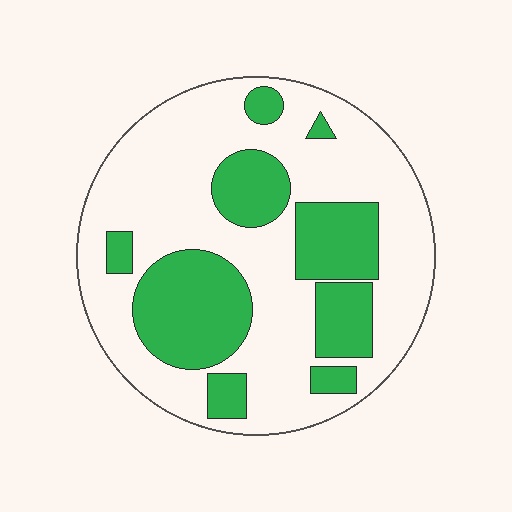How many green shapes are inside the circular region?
9.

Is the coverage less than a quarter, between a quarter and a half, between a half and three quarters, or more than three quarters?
Between a quarter and a half.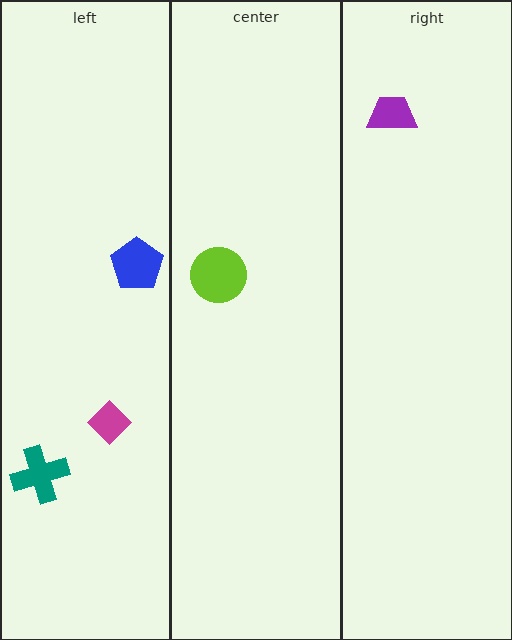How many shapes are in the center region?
1.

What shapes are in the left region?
The magenta diamond, the teal cross, the blue pentagon.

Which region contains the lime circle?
The center region.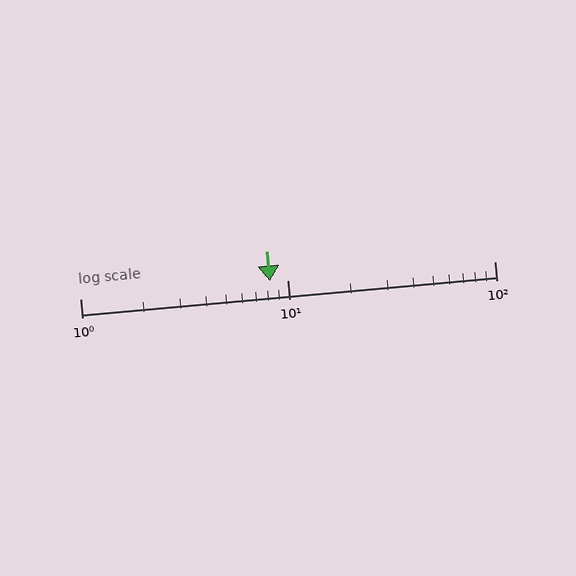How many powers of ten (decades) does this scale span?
The scale spans 2 decades, from 1 to 100.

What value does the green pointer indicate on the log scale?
The pointer indicates approximately 8.2.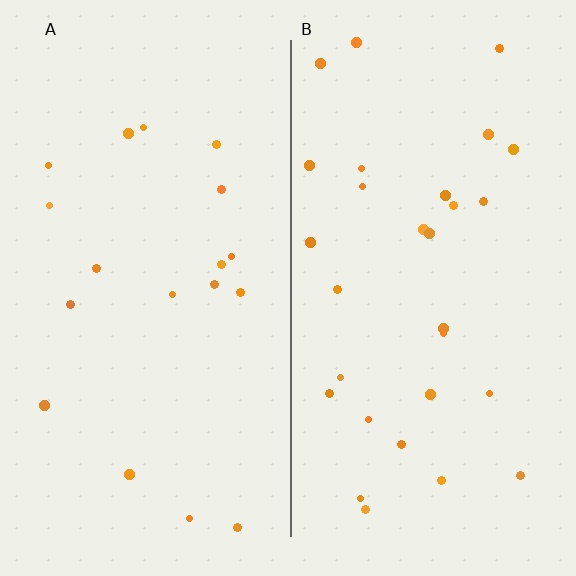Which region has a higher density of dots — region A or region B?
B (the right).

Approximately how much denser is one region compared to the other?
Approximately 1.6× — region B over region A.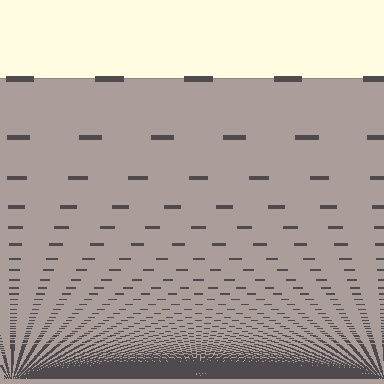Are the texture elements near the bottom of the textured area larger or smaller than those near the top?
Smaller. The gradient is inverted — elements near the bottom are smaller and denser.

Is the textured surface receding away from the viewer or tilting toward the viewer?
The surface appears to tilt toward the viewer. Texture elements get larger and sparser toward the top.